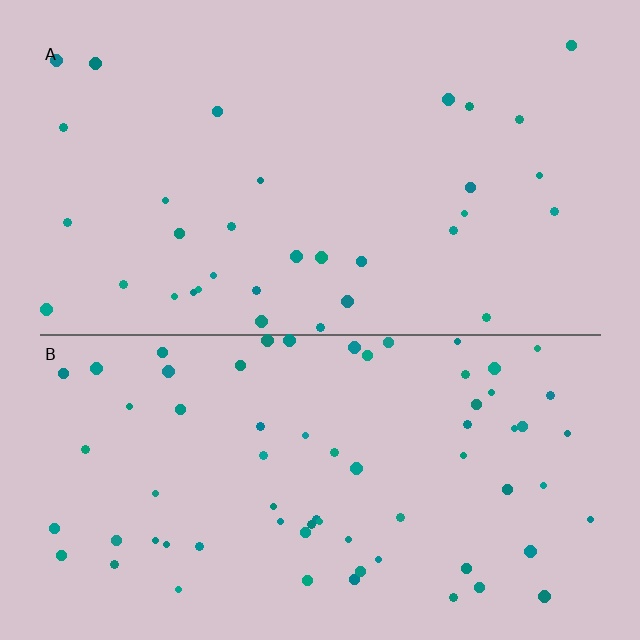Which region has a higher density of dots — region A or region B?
B (the bottom).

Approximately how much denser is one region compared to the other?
Approximately 2.0× — region B over region A.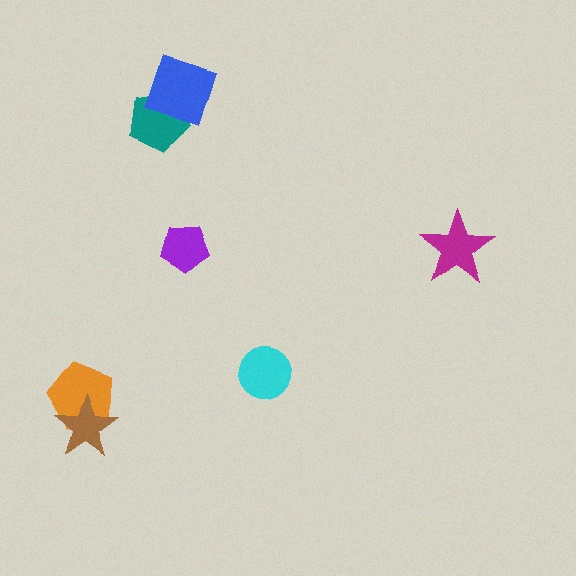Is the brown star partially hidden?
No, no other shape covers it.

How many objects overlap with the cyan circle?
0 objects overlap with the cyan circle.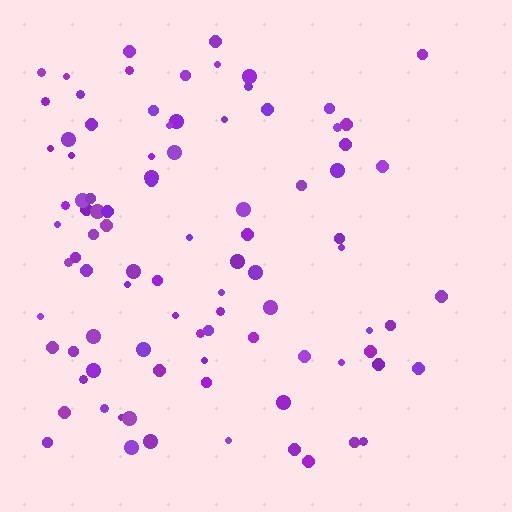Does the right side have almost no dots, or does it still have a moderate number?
Still a moderate number, just noticeably fewer than the left.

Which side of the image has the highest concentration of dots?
The left.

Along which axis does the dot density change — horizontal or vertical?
Horizontal.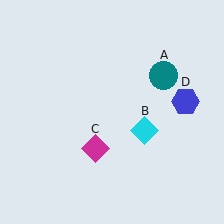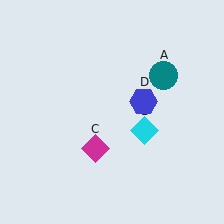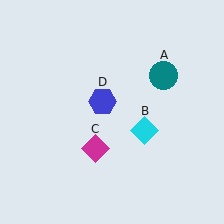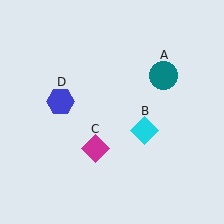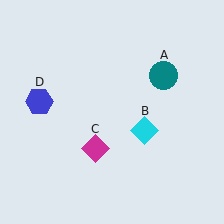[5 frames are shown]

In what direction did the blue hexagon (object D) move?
The blue hexagon (object D) moved left.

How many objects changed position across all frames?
1 object changed position: blue hexagon (object D).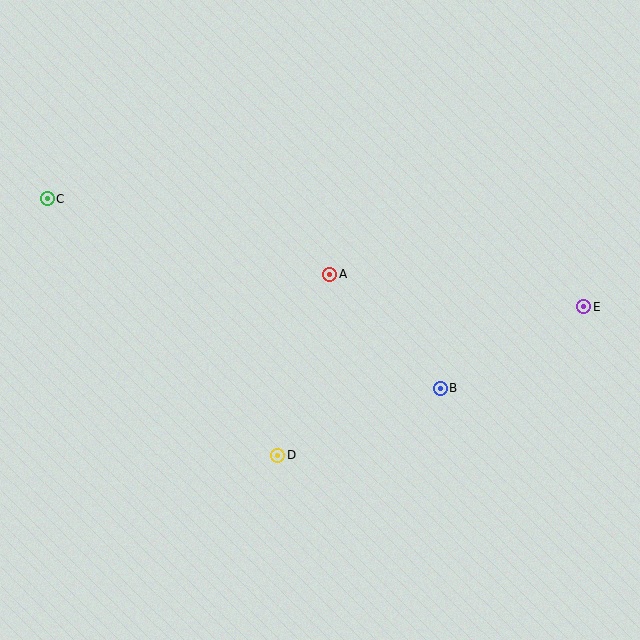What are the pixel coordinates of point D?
Point D is at (278, 455).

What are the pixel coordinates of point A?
Point A is at (329, 274).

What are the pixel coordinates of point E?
Point E is at (584, 307).